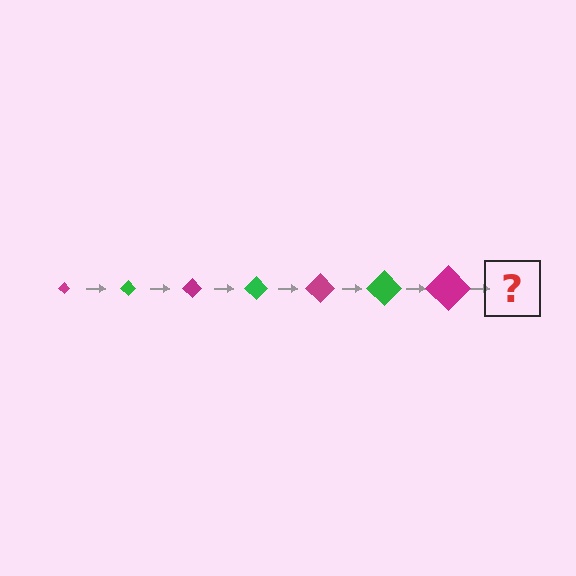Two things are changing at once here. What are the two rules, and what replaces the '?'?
The two rules are that the diamond grows larger each step and the color cycles through magenta and green. The '?' should be a green diamond, larger than the previous one.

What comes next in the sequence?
The next element should be a green diamond, larger than the previous one.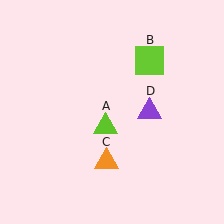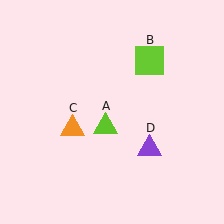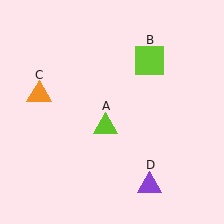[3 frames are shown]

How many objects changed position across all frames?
2 objects changed position: orange triangle (object C), purple triangle (object D).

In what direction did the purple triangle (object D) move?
The purple triangle (object D) moved down.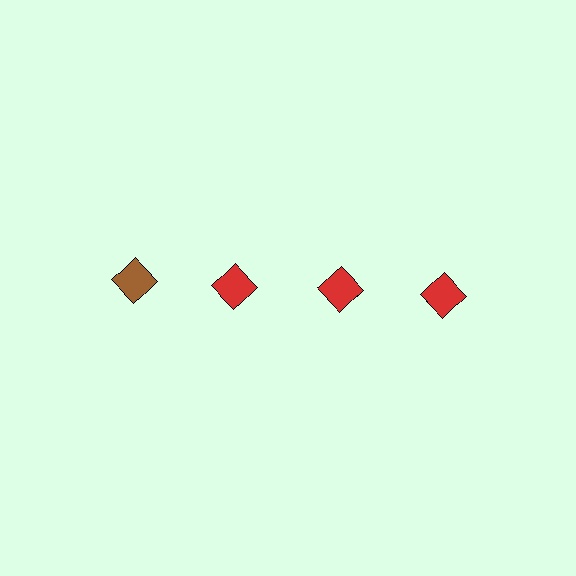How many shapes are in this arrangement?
There are 4 shapes arranged in a grid pattern.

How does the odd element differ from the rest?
It has a different color: brown instead of red.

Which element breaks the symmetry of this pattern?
The brown diamond in the top row, leftmost column breaks the symmetry. All other shapes are red diamonds.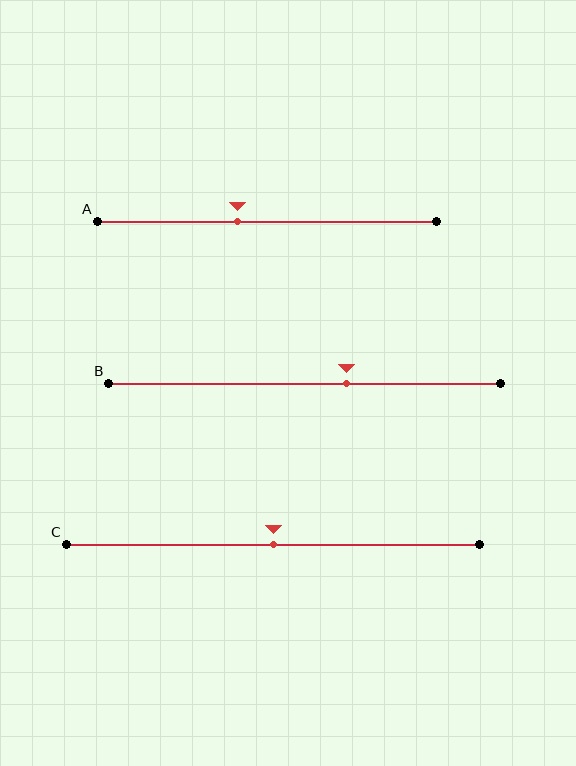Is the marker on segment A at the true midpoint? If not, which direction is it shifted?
No, the marker on segment A is shifted to the left by about 9% of the segment length.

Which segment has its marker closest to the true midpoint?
Segment C has its marker closest to the true midpoint.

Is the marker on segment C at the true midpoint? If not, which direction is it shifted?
Yes, the marker on segment C is at the true midpoint.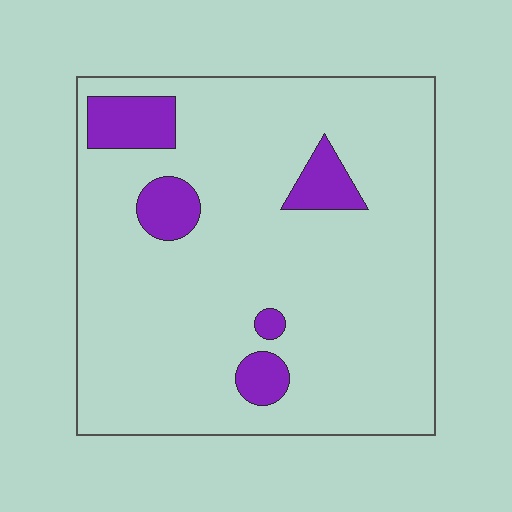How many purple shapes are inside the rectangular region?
5.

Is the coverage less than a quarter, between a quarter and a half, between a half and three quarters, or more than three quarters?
Less than a quarter.